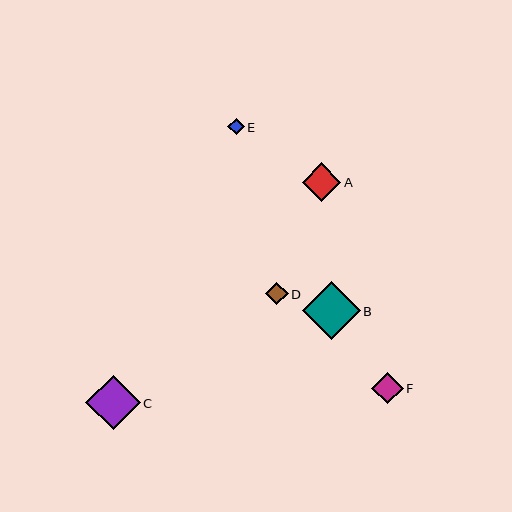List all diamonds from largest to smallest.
From largest to smallest: B, C, A, F, D, E.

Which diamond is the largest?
Diamond B is the largest with a size of approximately 58 pixels.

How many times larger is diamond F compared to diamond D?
Diamond F is approximately 1.4 times the size of diamond D.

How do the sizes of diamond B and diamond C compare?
Diamond B and diamond C are approximately the same size.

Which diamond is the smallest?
Diamond E is the smallest with a size of approximately 17 pixels.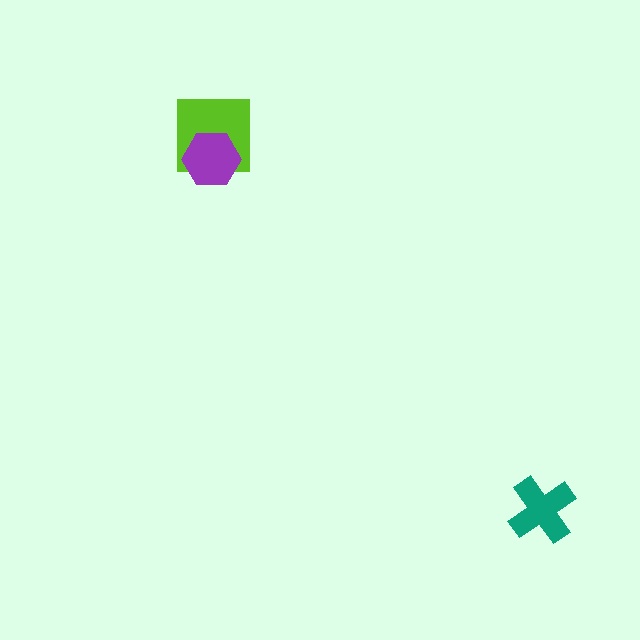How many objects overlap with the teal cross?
0 objects overlap with the teal cross.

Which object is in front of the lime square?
The purple hexagon is in front of the lime square.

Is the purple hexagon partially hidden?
No, no other shape covers it.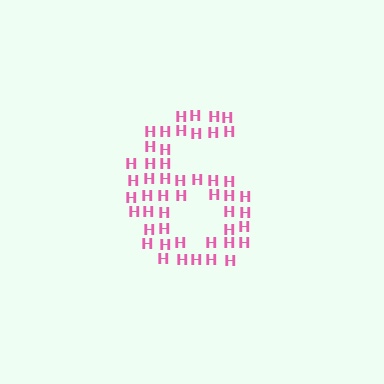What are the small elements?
The small elements are letter H's.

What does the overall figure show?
The overall figure shows the digit 6.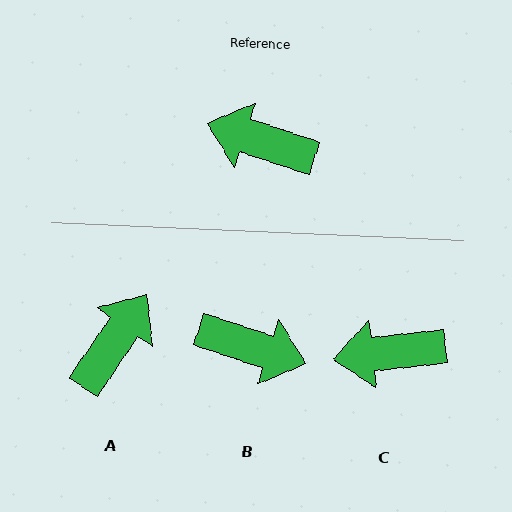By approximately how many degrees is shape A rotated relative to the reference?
Approximately 107 degrees clockwise.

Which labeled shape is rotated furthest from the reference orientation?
B, about 180 degrees away.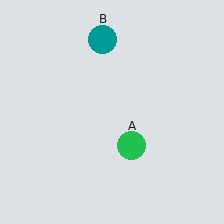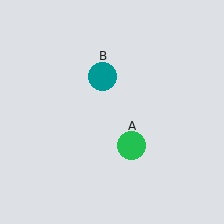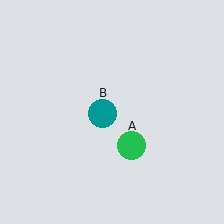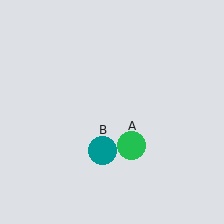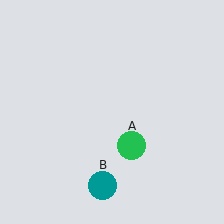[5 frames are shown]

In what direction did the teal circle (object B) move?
The teal circle (object B) moved down.